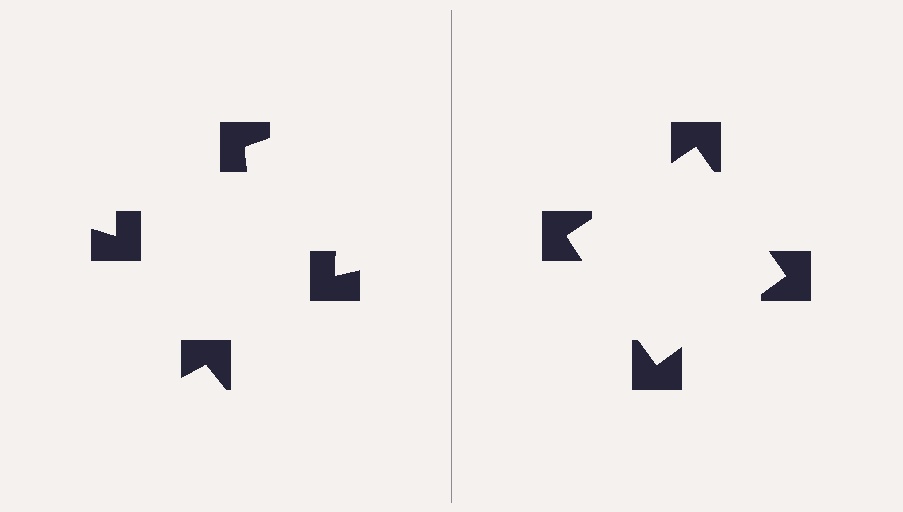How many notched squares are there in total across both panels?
8 — 4 on each side.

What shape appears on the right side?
An illusory square.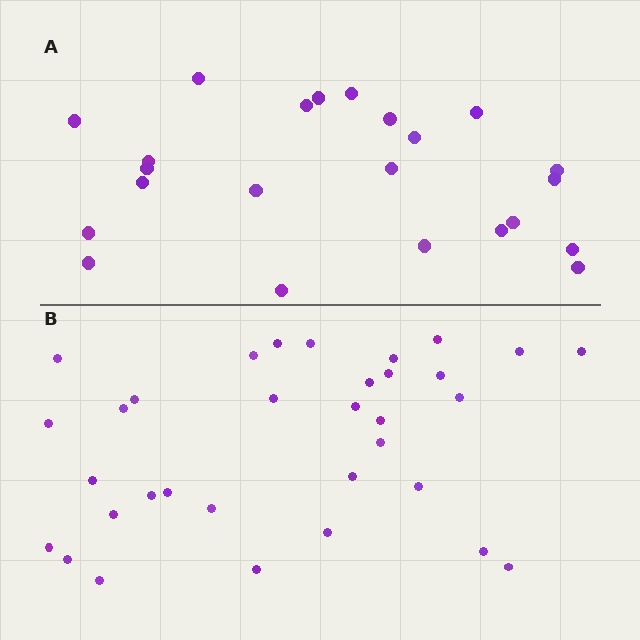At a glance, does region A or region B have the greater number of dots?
Region B (the bottom region) has more dots.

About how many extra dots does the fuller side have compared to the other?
Region B has roughly 10 or so more dots than region A.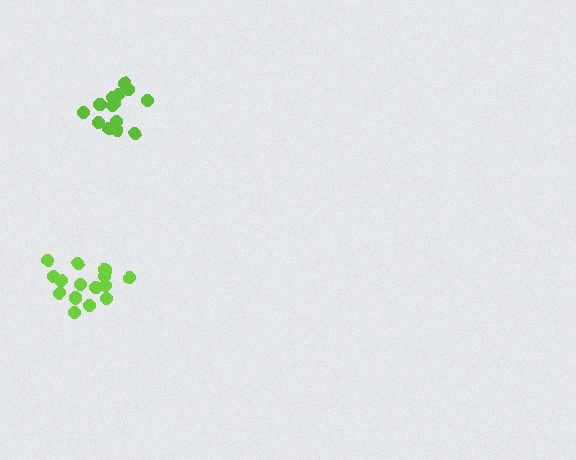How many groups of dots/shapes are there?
There are 2 groups.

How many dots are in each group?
Group 1: 16 dots, Group 2: 14 dots (30 total).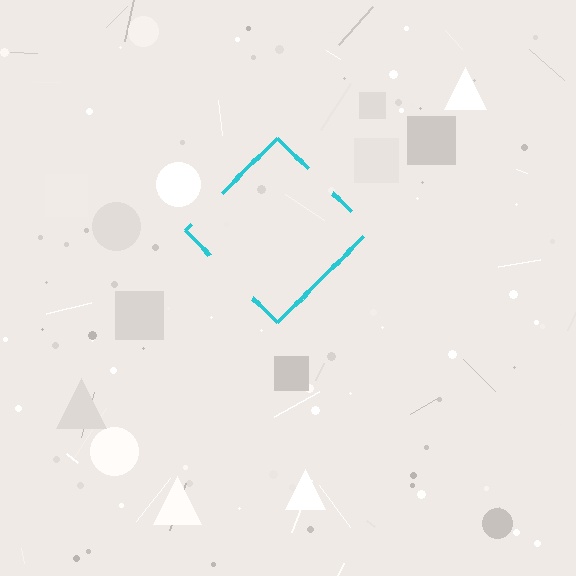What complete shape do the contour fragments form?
The contour fragments form a diamond.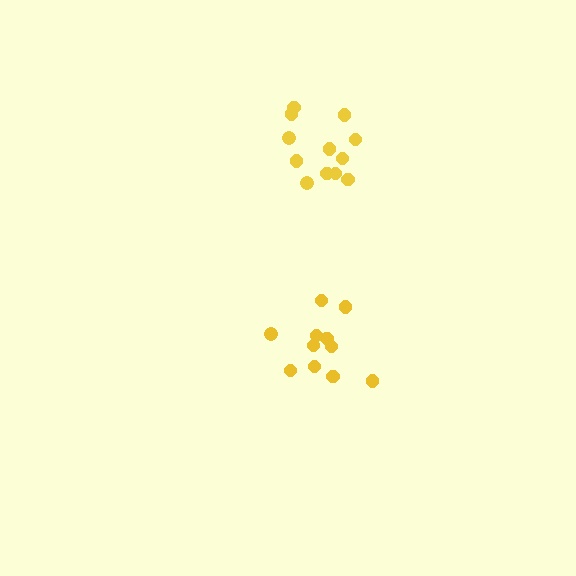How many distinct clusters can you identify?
There are 2 distinct clusters.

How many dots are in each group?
Group 1: 12 dots, Group 2: 11 dots (23 total).